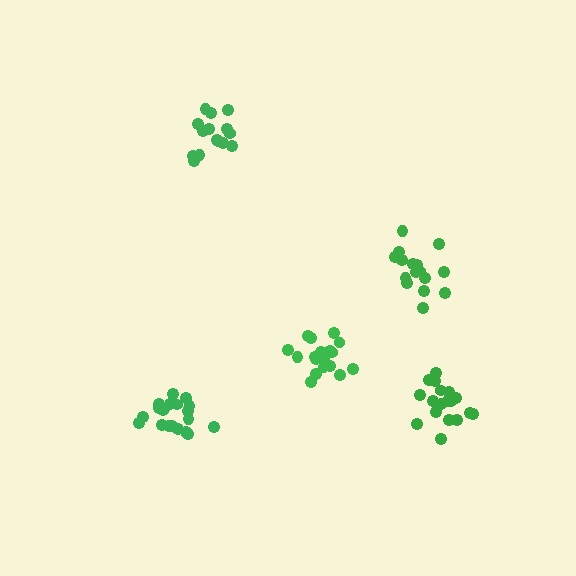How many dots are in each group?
Group 1: 20 dots, Group 2: 18 dots, Group 3: 16 dots, Group 4: 15 dots, Group 5: 19 dots (88 total).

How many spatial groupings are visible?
There are 5 spatial groupings.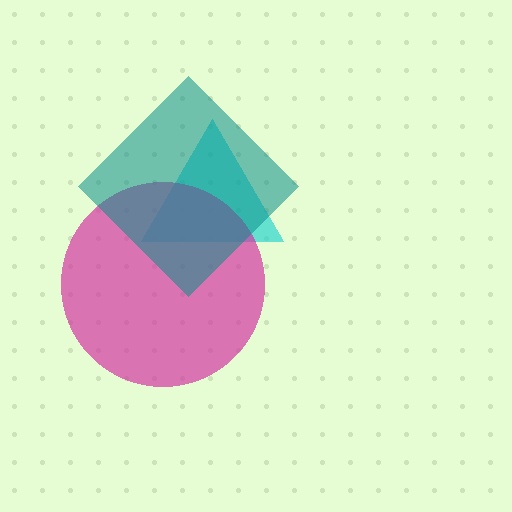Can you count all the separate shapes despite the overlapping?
Yes, there are 3 separate shapes.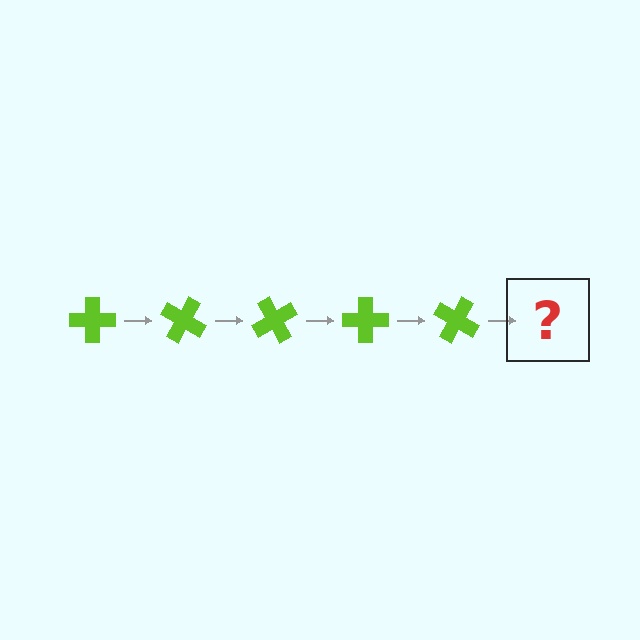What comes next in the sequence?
The next element should be a lime cross rotated 150 degrees.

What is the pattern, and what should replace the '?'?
The pattern is that the cross rotates 30 degrees each step. The '?' should be a lime cross rotated 150 degrees.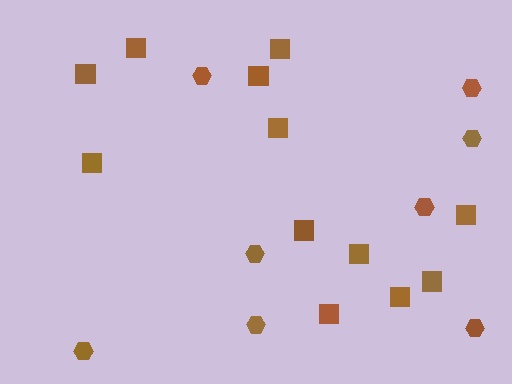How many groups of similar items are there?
There are 2 groups: one group of squares (12) and one group of hexagons (8).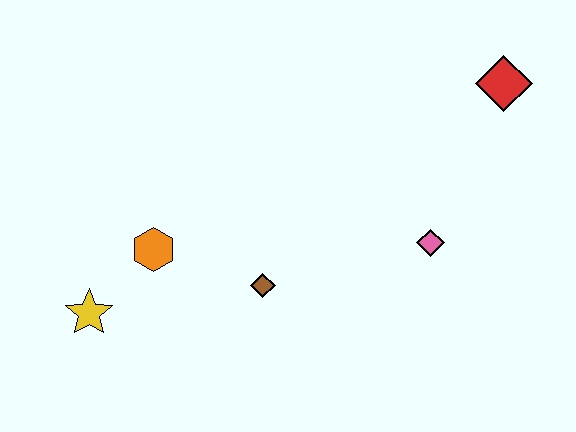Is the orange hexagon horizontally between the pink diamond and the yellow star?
Yes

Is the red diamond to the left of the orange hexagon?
No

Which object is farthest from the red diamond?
The yellow star is farthest from the red diamond.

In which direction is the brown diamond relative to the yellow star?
The brown diamond is to the right of the yellow star.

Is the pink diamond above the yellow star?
Yes